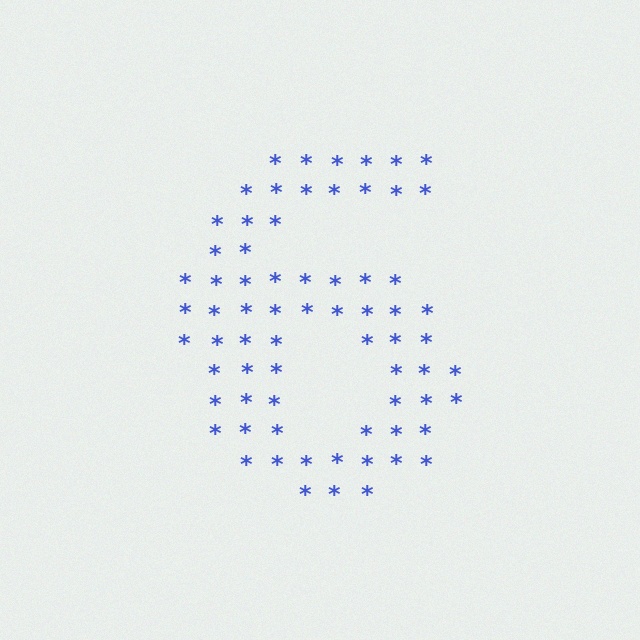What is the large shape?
The large shape is the digit 6.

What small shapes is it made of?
It is made of small asterisks.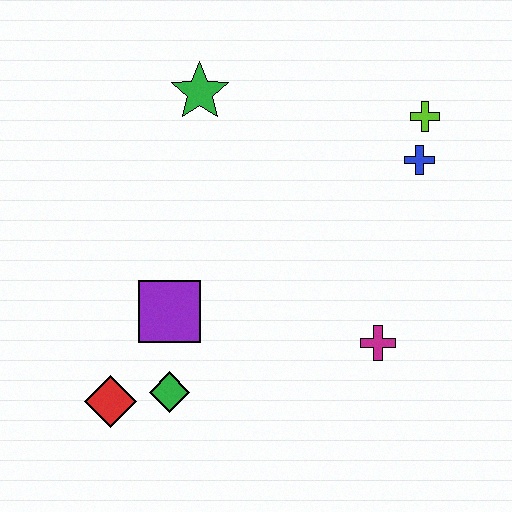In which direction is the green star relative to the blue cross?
The green star is to the left of the blue cross.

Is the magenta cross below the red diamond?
No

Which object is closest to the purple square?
The green diamond is closest to the purple square.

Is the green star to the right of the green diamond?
Yes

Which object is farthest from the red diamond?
The lime cross is farthest from the red diamond.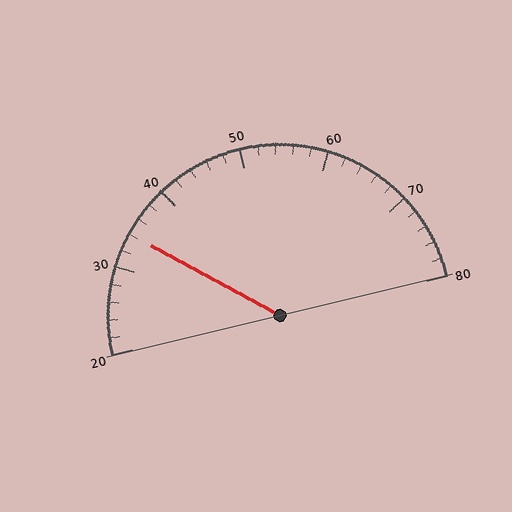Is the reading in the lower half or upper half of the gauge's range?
The reading is in the lower half of the range (20 to 80).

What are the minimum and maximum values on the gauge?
The gauge ranges from 20 to 80.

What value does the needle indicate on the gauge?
The needle indicates approximately 34.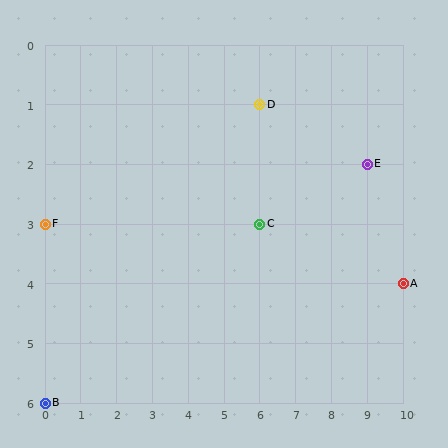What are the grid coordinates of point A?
Point A is at grid coordinates (10, 4).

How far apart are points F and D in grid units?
Points F and D are 6 columns and 2 rows apart (about 6.3 grid units diagonally).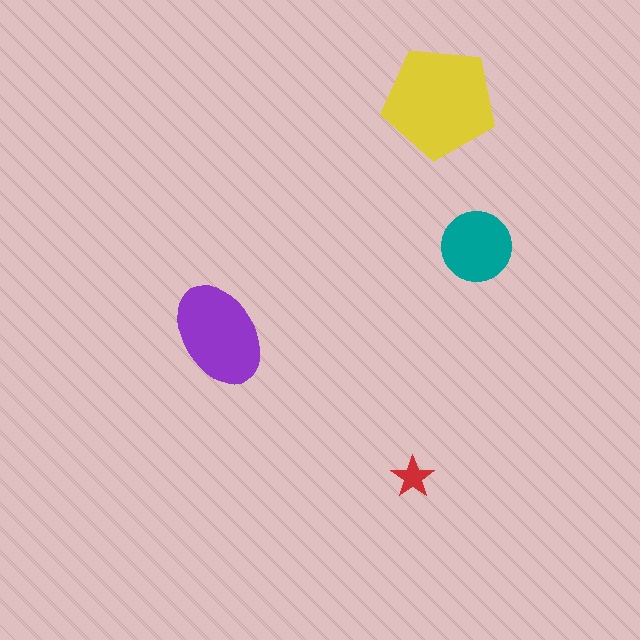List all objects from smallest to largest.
The red star, the teal circle, the purple ellipse, the yellow pentagon.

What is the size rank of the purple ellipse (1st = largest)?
2nd.